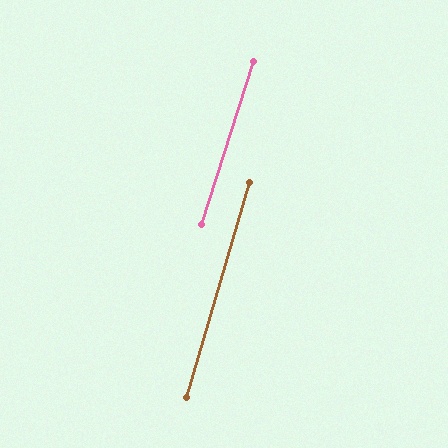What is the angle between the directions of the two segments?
Approximately 1 degree.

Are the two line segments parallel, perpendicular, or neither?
Parallel — their directions differ by only 1.4°.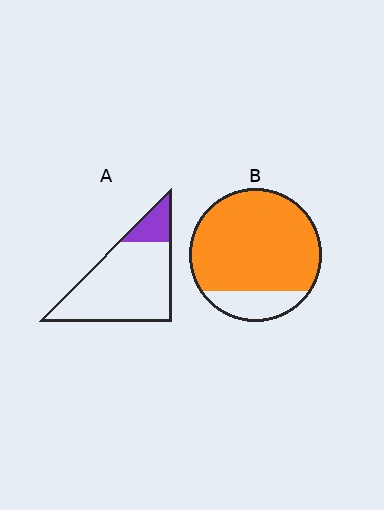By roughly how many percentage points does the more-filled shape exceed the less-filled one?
By roughly 65 percentage points (B over A).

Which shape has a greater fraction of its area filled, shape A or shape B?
Shape B.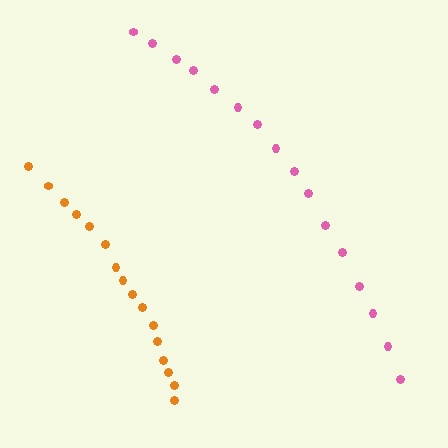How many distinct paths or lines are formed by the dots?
There are 2 distinct paths.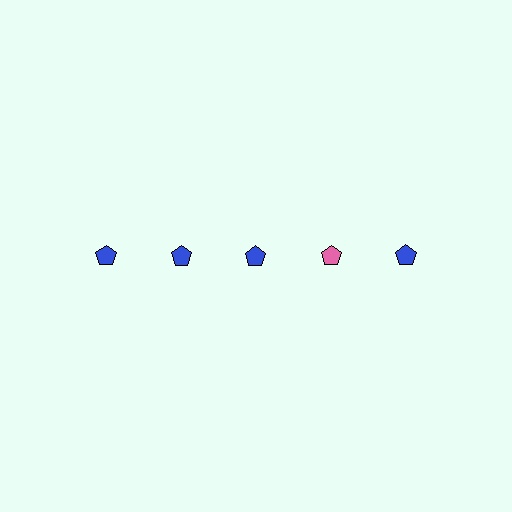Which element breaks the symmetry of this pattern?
The pink pentagon in the top row, second from right column breaks the symmetry. All other shapes are blue pentagons.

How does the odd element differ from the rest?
It has a different color: pink instead of blue.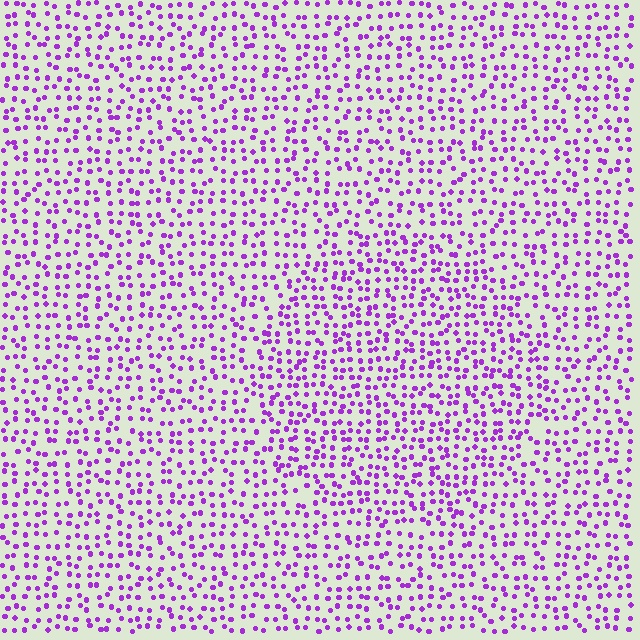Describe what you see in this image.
The image contains small purple elements arranged at two different densities. A circle-shaped region is visible where the elements are more densely packed than the surrounding area.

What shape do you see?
I see a circle.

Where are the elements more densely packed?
The elements are more densely packed inside the circle boundary.